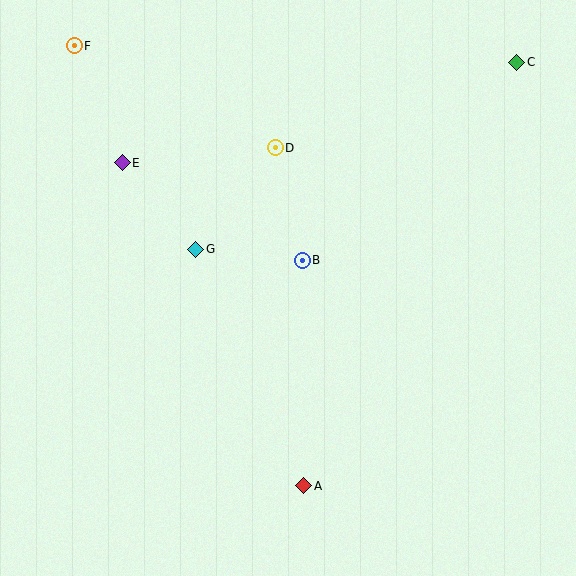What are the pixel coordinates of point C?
Point C is at (517, 62).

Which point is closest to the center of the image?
Point B at (302, 260) is closest to the center.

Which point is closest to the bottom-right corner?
Point A is closest to the bottom-right corner.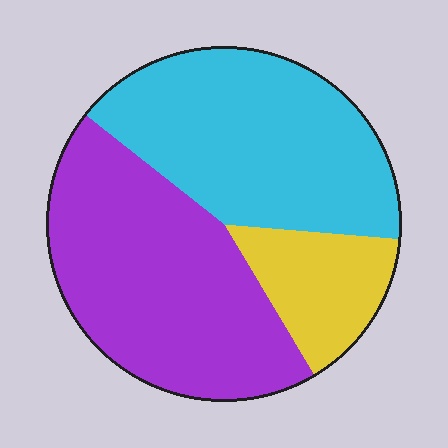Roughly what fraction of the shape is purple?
Purple covers 44% of the shape.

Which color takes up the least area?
Yellow, at roughly 15%.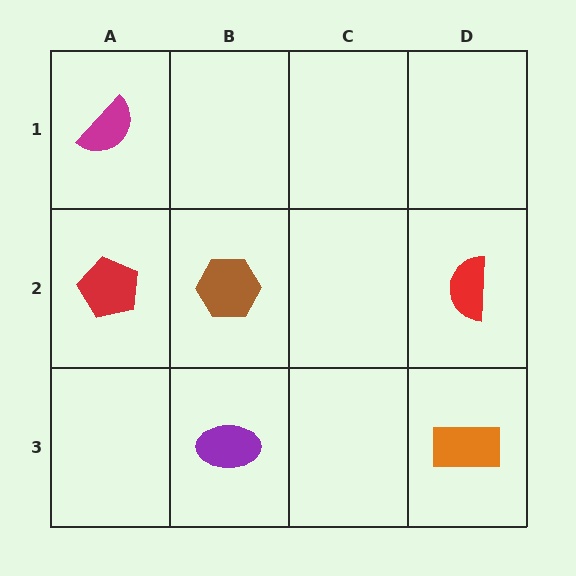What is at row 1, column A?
A magenta semicircle.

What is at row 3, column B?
A purple ellipse.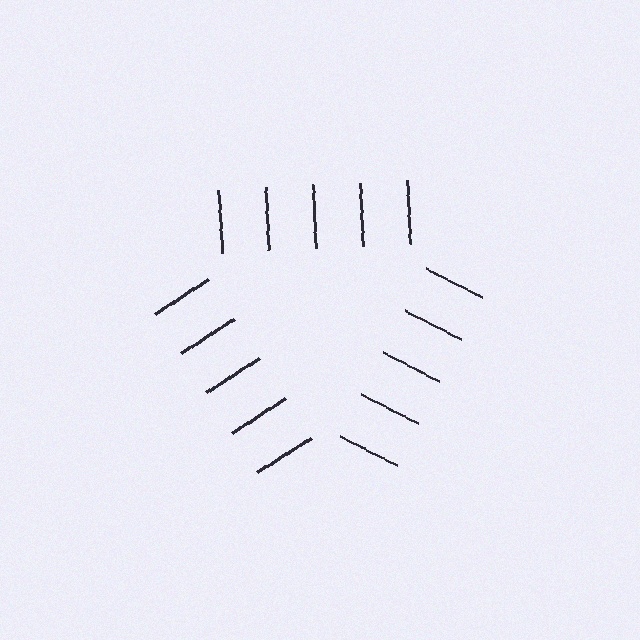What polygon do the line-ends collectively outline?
An illusory triangle — the line segments terminate on its edges but no continuous stroke is drawn.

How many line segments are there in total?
15 — 5 along each of the 3 edges.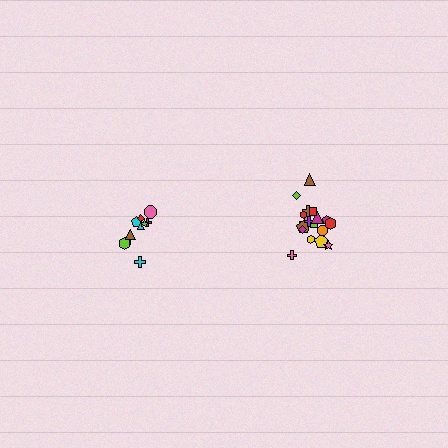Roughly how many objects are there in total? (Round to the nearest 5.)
Roughly 30 objects in total.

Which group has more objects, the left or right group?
The right group.